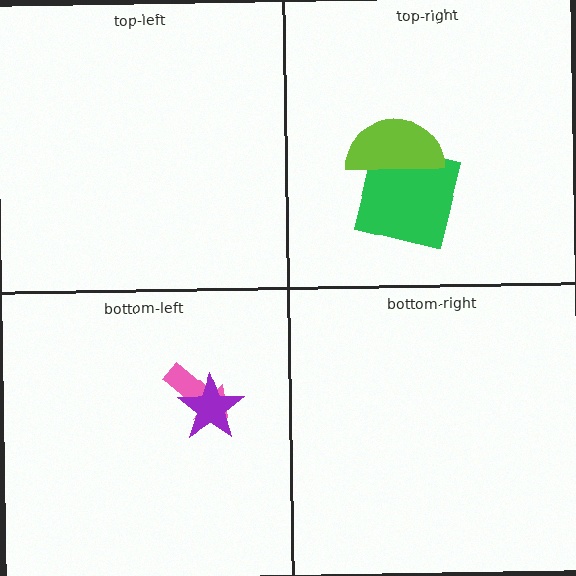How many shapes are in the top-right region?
2.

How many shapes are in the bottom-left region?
2.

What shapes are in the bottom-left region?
The pink arrow, the purple star.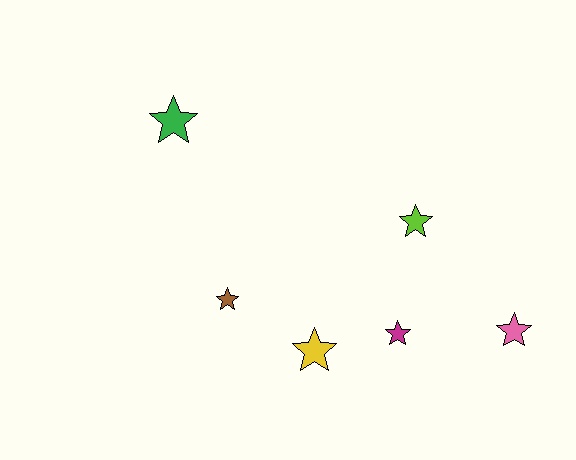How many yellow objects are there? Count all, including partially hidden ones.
There is 1 yellow object.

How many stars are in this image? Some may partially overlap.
There are 6 stars.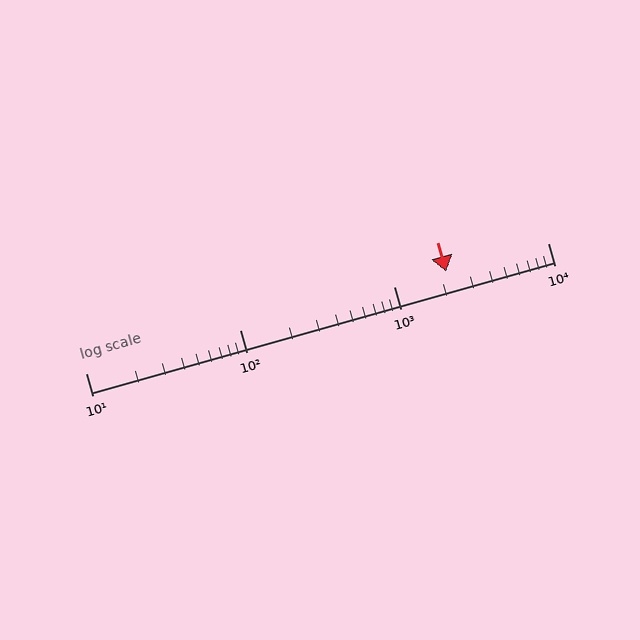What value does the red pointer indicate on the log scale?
The pointer indicates approximately 2200.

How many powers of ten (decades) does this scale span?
The scale spans 3 decades, from 10 to 10000.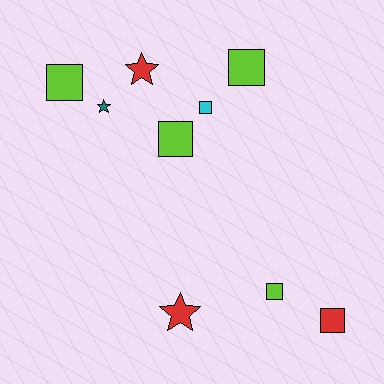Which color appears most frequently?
Lime, with 4 objects.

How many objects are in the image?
There are 9 objects.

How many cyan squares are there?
There is 1 cyan square.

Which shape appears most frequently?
Square, with 6 objects.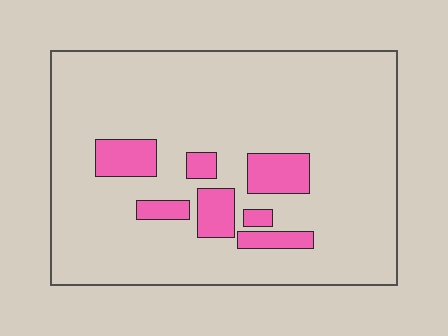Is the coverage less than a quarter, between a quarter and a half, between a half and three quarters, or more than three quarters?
Less than a quarter.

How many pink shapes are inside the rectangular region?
7.